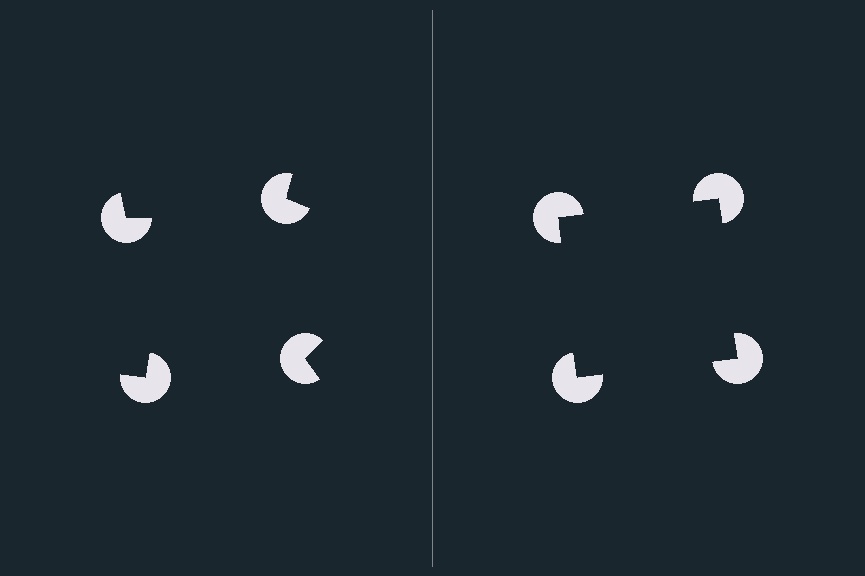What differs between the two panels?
The pac-man discs are positioned identically on both sides; only the wedge orientations differ. On the right they align to a square; on the left they are misaligned.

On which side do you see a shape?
An illusory square appears on the right side. On the left side the wedge cuts are rotated, so no coherent shape forms.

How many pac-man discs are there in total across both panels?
8 — 4 on each side.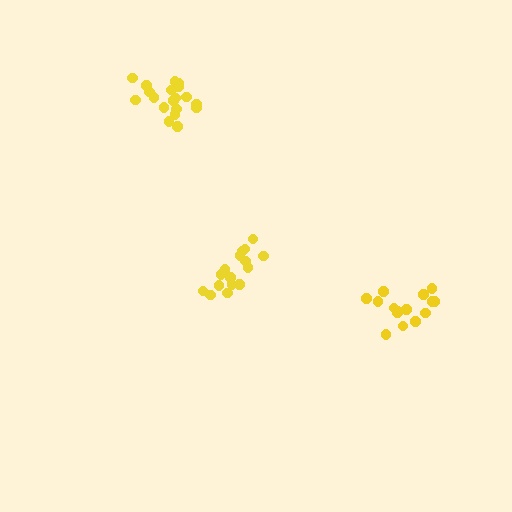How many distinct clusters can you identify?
There are 3 distinct clusters.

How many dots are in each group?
Group 1: 17 dots, Group 2: 15 dots, Group 3: 19 dots (51 total).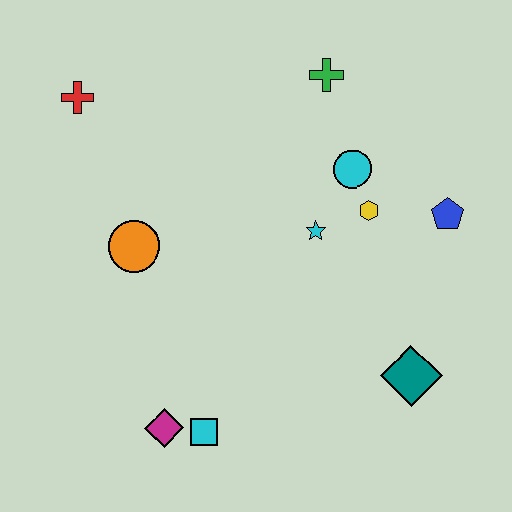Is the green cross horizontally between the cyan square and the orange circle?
No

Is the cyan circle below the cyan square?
No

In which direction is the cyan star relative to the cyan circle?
The cyan star is below the cyan circle.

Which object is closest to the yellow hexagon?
The cyan circle is closest to the yellow hexagon.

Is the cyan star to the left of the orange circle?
No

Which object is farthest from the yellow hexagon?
The red cross is farthest from the yellow hexagon.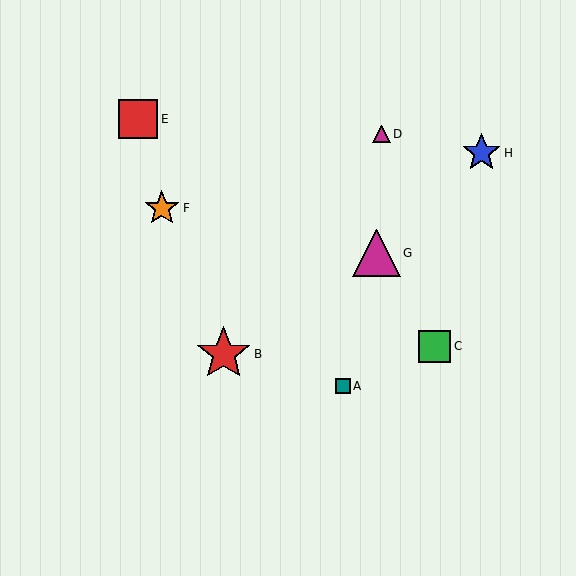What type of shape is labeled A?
Shape A is a teal square.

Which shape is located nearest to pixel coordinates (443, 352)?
The green square (labeled C) at (435, 346) is nearest to that location.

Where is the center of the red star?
The center of the red star is at (224, 354).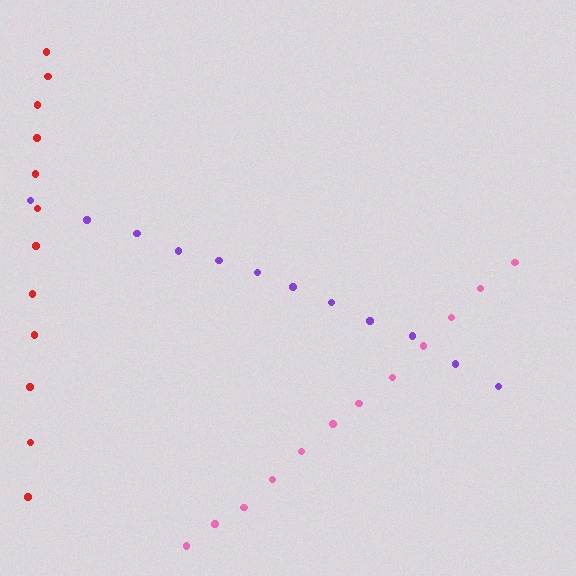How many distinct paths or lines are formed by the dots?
There are 3 distinct paths.